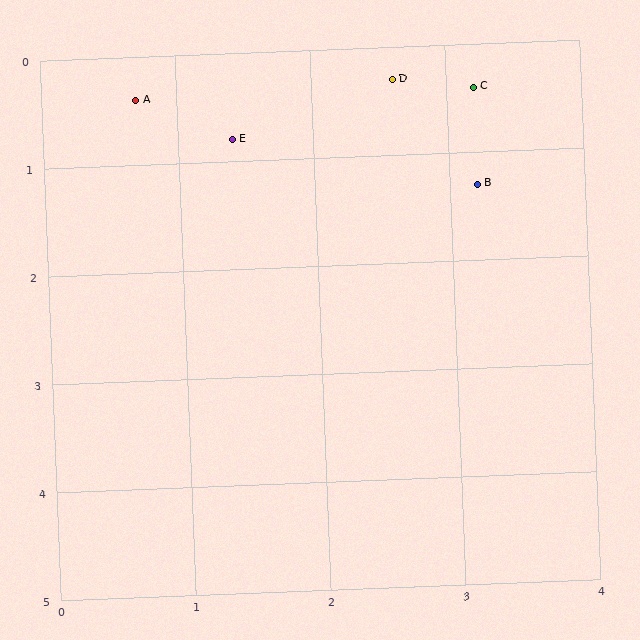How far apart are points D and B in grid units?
Points D and B are about 1.2 grid units apart.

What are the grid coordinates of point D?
Point D is at approximately (2.6, 0.3).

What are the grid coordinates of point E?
Point E is at approximately (1.4, 0.8).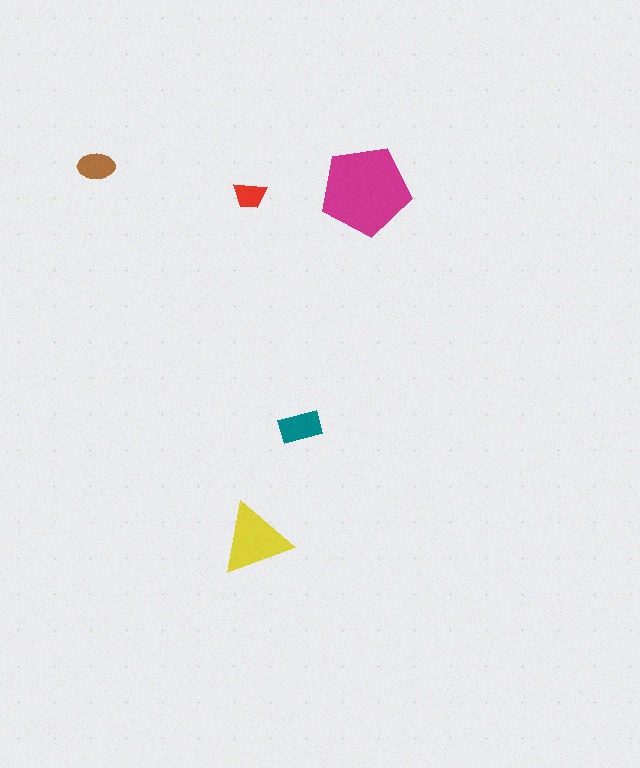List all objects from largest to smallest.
The magenta pentagon, the yellow triangle, the teal rectangle, the brown ellipse, the red trapezoid.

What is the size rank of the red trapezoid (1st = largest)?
5th.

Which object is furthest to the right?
The magenta pentagon is rightmost.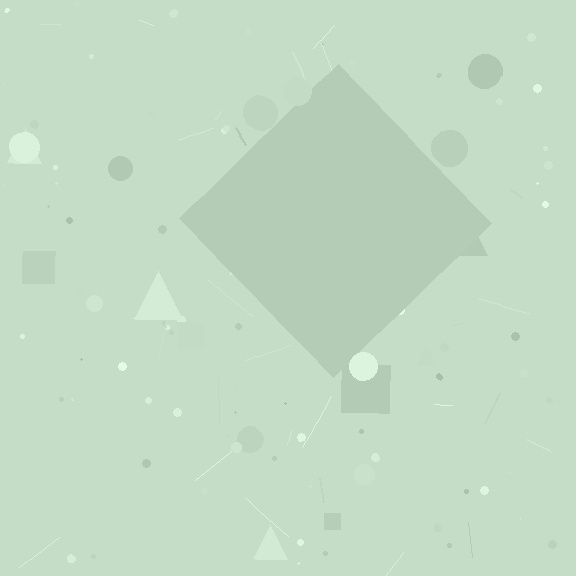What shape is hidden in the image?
A diamond is hidden in the image.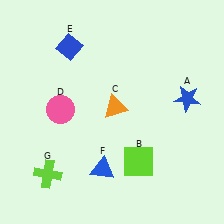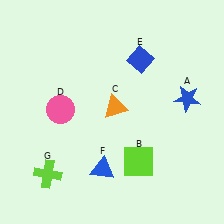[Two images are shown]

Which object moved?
The blue diamond (E) moved right.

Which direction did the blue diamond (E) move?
The blue diamond (E) moved right.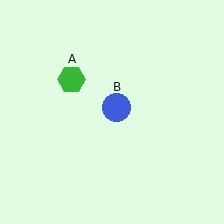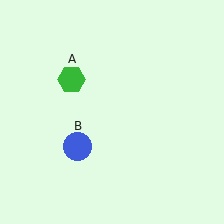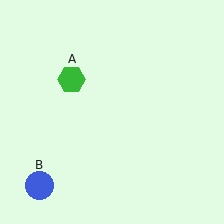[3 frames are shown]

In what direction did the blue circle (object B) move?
The blue circle (object B) moved down and to the left.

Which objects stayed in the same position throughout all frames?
Green hexagon (object A) remained stationary.